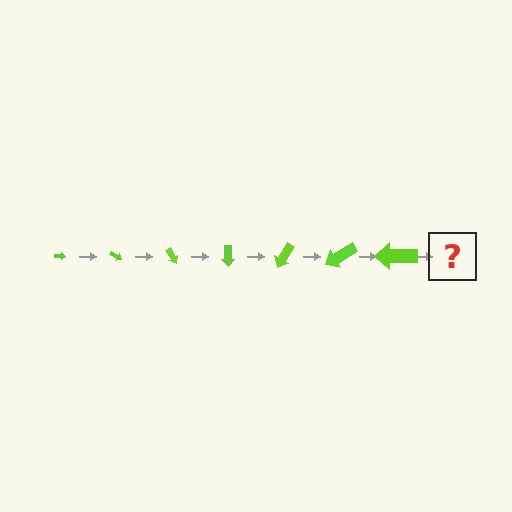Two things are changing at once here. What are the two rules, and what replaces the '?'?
The two rules are that the arrow grows larger each step and it rotates 30 degrees each step. The '?' should be an arrow, larger than the previous one and rotated 210 degrees from the start.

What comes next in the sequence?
The next element should be an arrow, larger than the previous one and rotated 210 degrees from the start.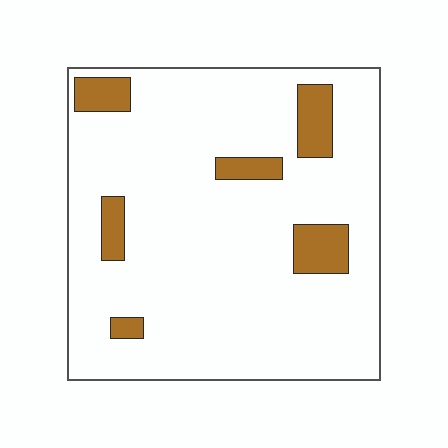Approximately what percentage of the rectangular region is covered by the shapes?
Approximately 10%.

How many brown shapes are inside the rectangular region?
6.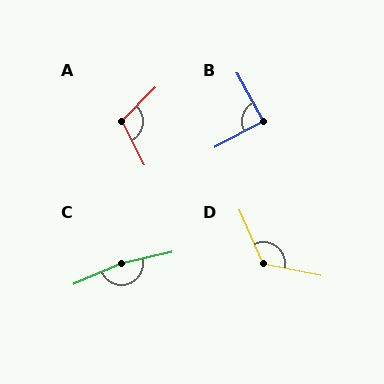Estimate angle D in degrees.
Approximately 125 degrees.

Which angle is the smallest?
B, at approximately 90 degrees.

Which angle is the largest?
C, at approximately 169 degrees.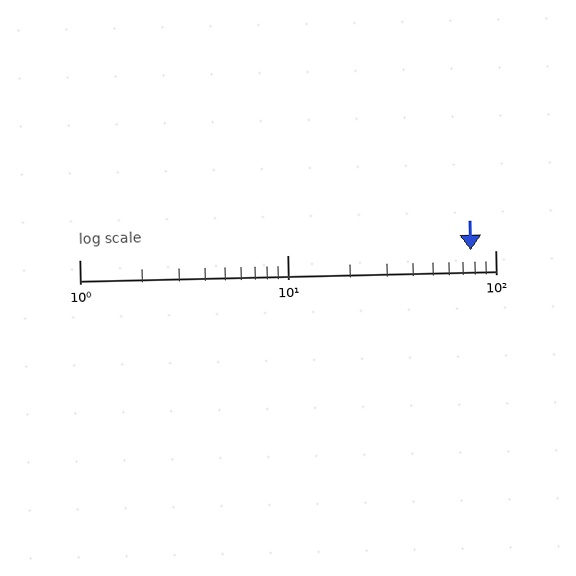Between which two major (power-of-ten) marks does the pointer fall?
The pointer is between 10 and 100.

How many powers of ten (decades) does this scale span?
The scale spans 2 decades, from 1 to 100.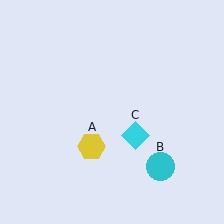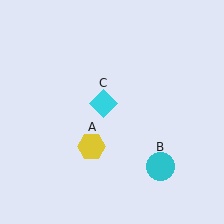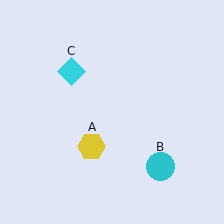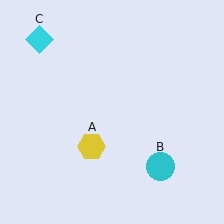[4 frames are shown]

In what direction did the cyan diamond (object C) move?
The cyan diamond (object C) moved up and to the left.